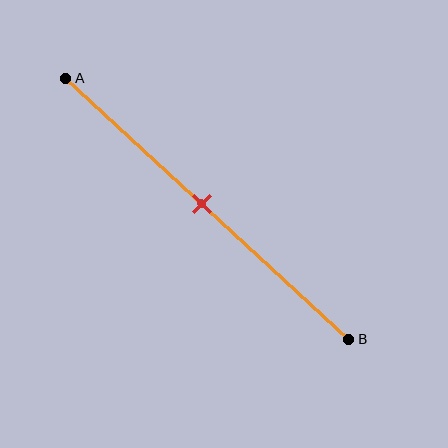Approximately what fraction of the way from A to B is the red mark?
The red mark is approximately 50% of the way from A to B.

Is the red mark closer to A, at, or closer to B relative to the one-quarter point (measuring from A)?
The red mark is closer to point B than the one-quarter point of segment AB.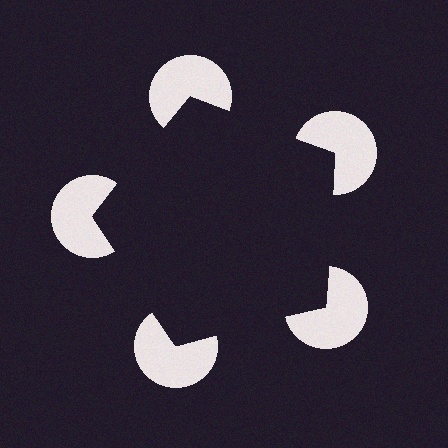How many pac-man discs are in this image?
There are 5 — one at each vertex of the illusory pentagon.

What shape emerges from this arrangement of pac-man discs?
An illusory pentagon — its edges are inferred from the aligned wedge cuts in the pac-man discs, not physically drawn.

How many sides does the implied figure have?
5 sides.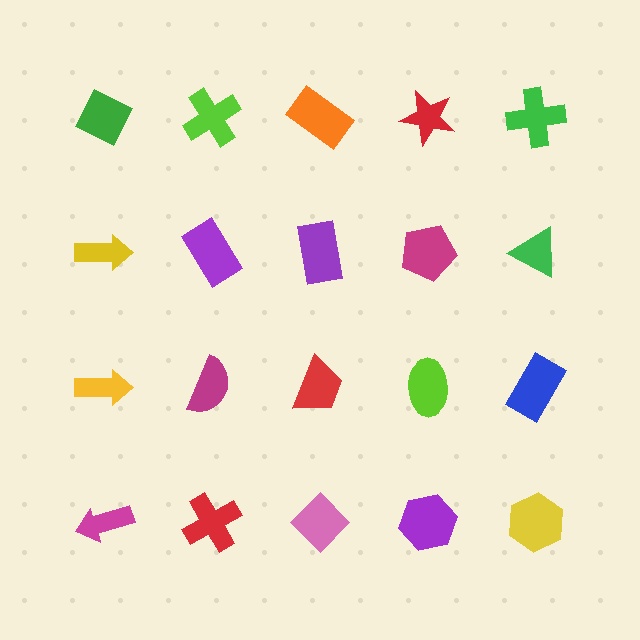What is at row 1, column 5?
A green cross.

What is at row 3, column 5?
A blue rectangle.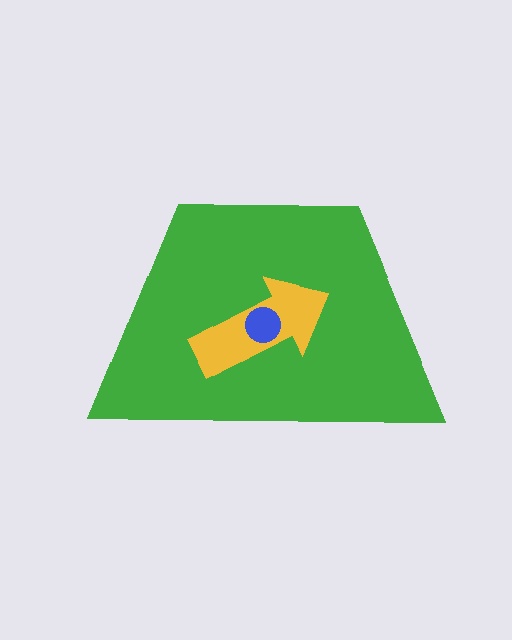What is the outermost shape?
The green trapezoid.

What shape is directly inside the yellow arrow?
The blue circle.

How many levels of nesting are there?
3.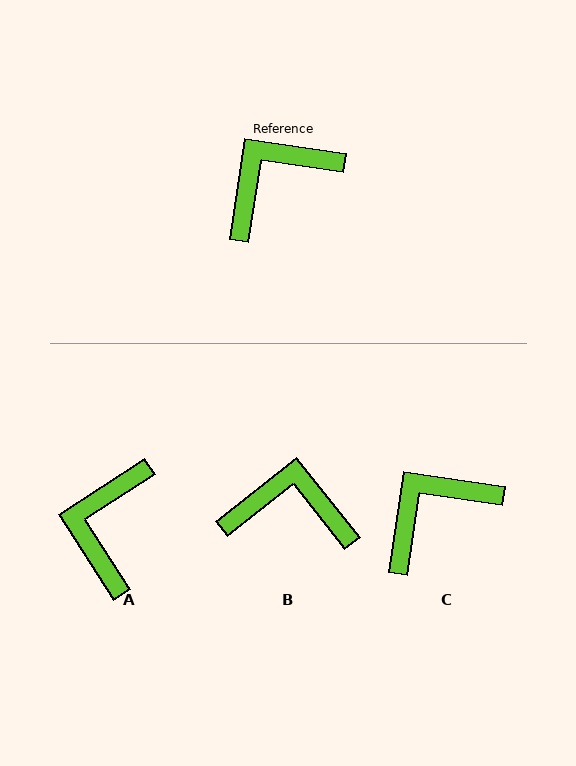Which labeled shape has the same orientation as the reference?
C.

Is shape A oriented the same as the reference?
No, it is off by about 41 degrees.